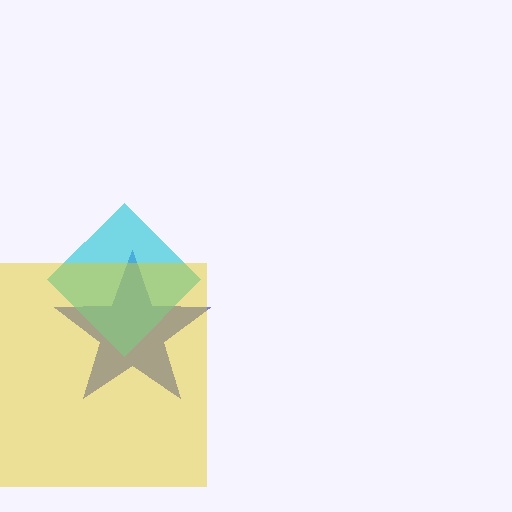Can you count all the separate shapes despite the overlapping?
Yes, there are 3 separate shapes.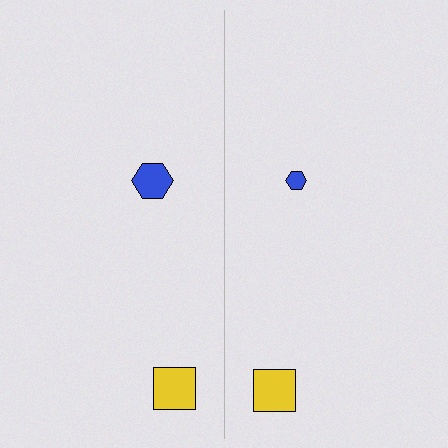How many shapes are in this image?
There are 4 shapes in this image.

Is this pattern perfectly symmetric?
No, the pattern is not perfectly symmetric. The blue hexagon on the right side has a different size than its mirror counterpart.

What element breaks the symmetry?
The blue hexagon on the right side has a different size than its mirror counterpart.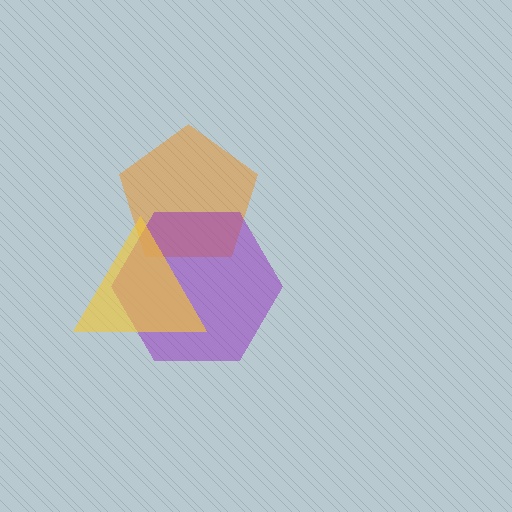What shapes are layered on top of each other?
The layered shapes are: an orange pentagon, a purple hexagon, a yellow triangle.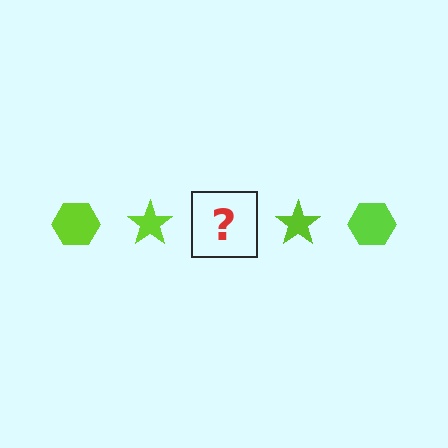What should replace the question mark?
The question mark should be replaced with a lime hexagon.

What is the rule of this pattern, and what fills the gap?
The rule is that the pattern cycles through hexagon, star shapes in lime. The gap should be filled with a lime hexagon.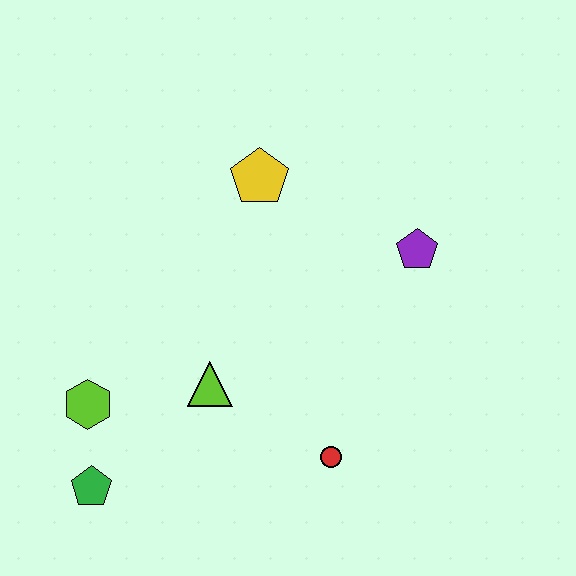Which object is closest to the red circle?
The lime triangle is closest to the red circle.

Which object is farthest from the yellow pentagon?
The green pentagon is farthest from the yellow pentagon.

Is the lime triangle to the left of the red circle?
Yes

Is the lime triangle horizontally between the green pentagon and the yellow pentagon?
Yes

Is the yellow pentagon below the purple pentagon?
No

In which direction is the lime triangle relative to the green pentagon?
The lime triangle is to the right of the green pentagon.